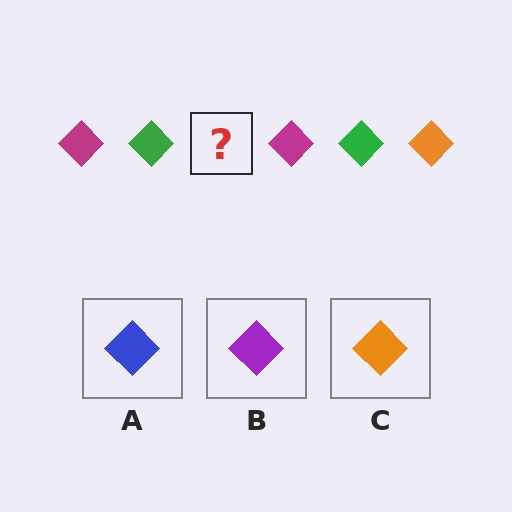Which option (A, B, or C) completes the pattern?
C.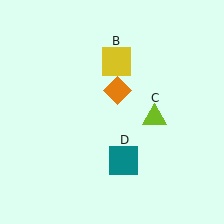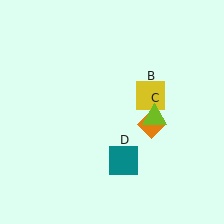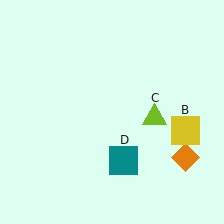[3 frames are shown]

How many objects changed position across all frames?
2 objects changed position: orange diamond (object A), yellow square (object B).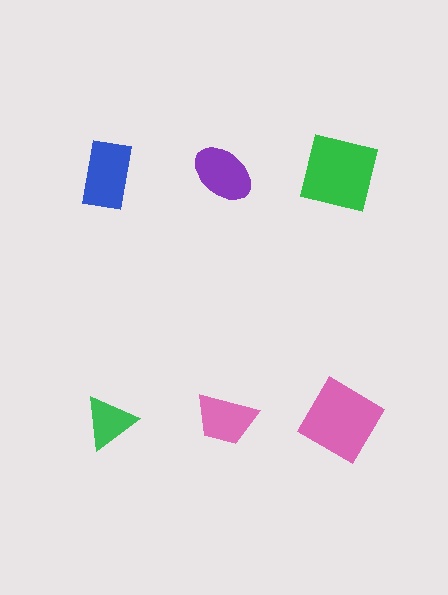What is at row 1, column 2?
A purple ellipse.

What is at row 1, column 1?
A blue rectangle.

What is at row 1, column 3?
A green square.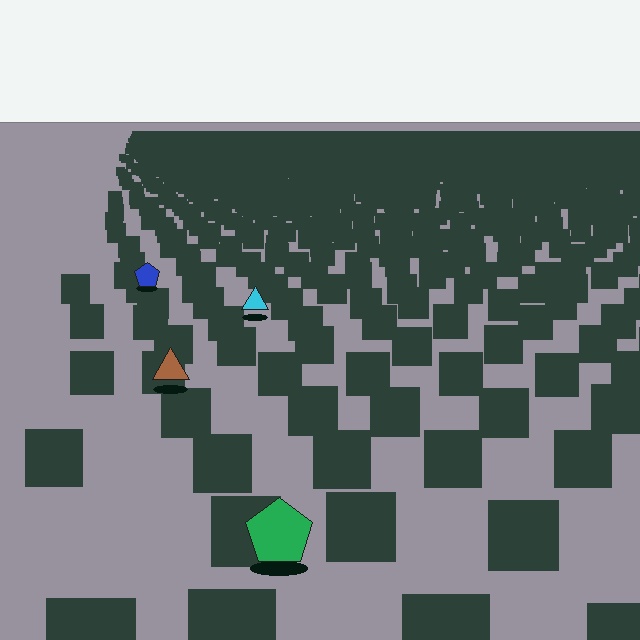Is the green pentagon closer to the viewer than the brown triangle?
Yes. The green pentagon is closer — you can tell from the texture gradient: the ground texture is coarser near it.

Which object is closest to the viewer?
The green pentagon is closest. The texture marks near it are larger and more spread out.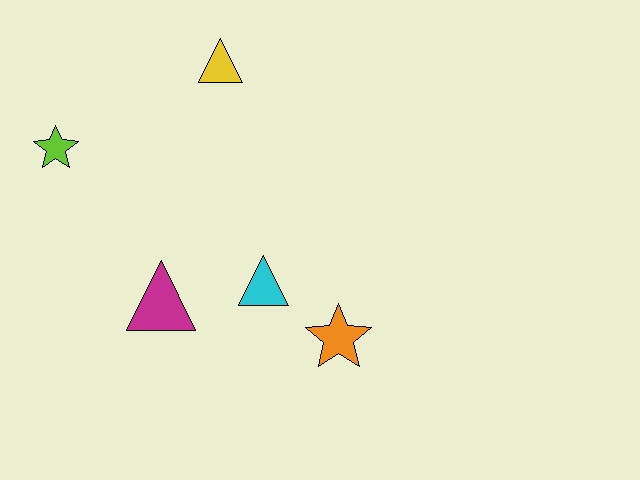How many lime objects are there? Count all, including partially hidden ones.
There is 1 lime object.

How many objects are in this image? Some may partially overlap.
There are 5 objects.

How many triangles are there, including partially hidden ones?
There are 3 triangles.